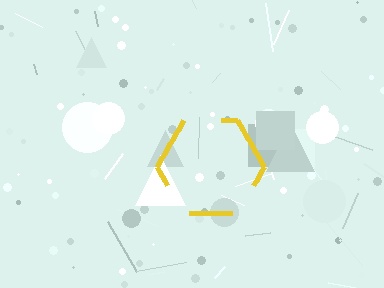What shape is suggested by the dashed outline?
The dashed outline suggests a hexagon.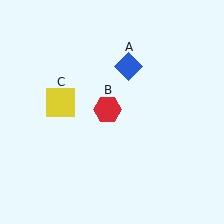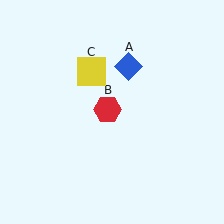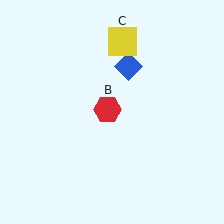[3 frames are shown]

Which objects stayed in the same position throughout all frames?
Blue diamond (object A) and red hexagon (object B) remained stationary.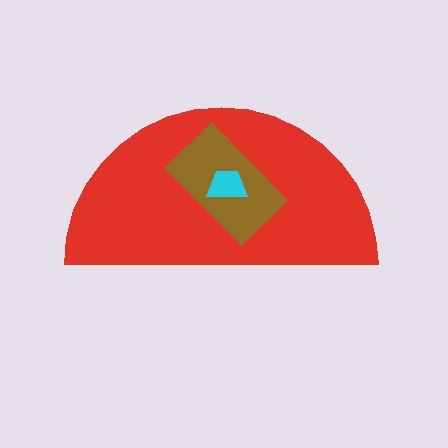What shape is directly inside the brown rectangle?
The cyan trapezoid.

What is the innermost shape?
The cyan trapezoid.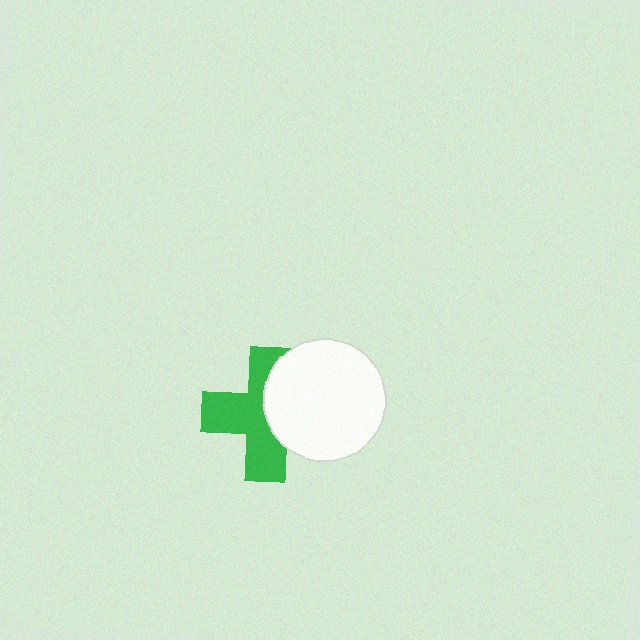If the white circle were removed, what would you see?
You would see the complete green cross.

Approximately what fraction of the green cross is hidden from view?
Roughly 41% of the green cross is hidden behind the white circle.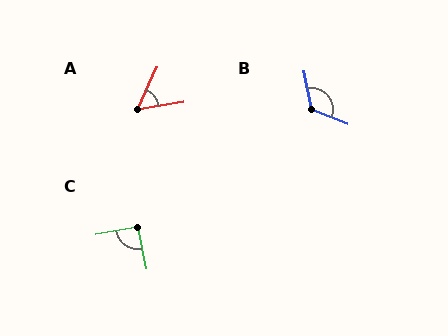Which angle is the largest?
B, at approximately 122 degrees.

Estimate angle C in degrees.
Approximately 91 degrees.